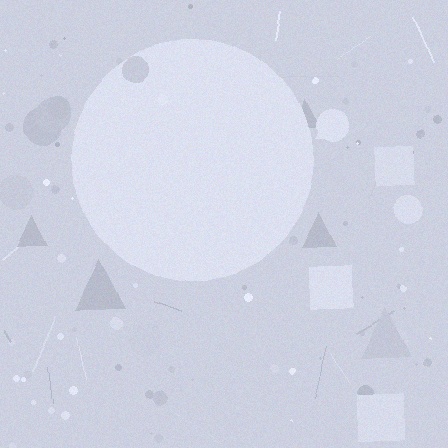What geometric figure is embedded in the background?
A circle is embedded in the background.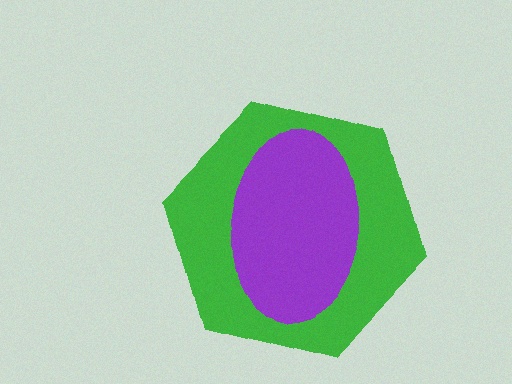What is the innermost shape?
The purple ellipse.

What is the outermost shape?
The green hexagon.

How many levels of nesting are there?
2.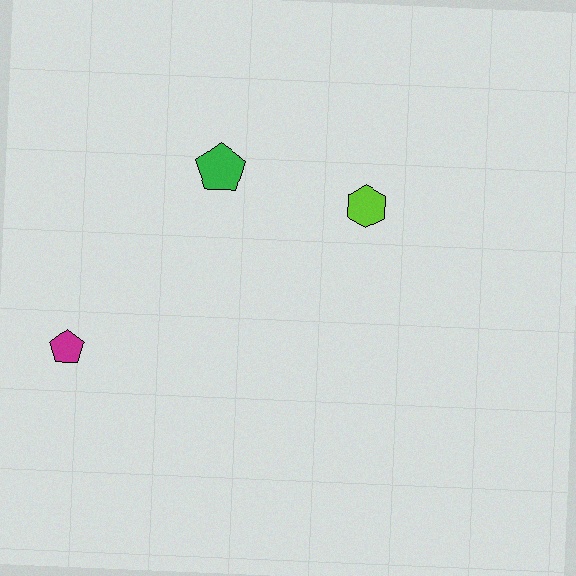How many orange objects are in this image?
There are no orange objects.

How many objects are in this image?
There are 3 objects.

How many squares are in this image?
There are no squares.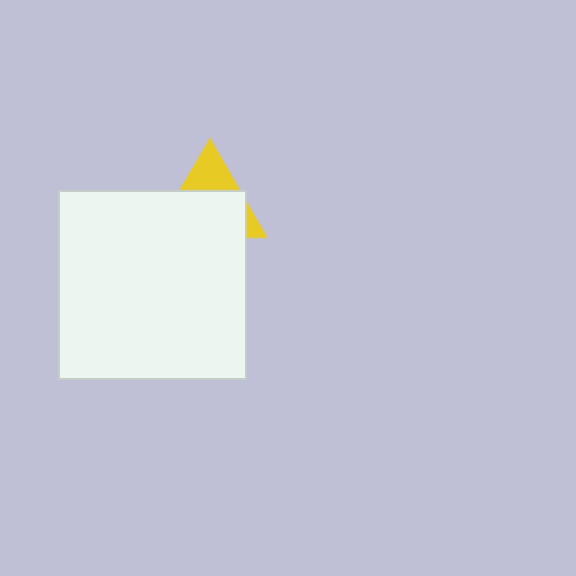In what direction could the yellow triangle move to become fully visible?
The yellow triangle could move up. That would shift it out from behind the white square entirely.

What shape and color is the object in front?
The object in front is a white square.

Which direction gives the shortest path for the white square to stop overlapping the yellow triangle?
Moving down gives the shortest separation.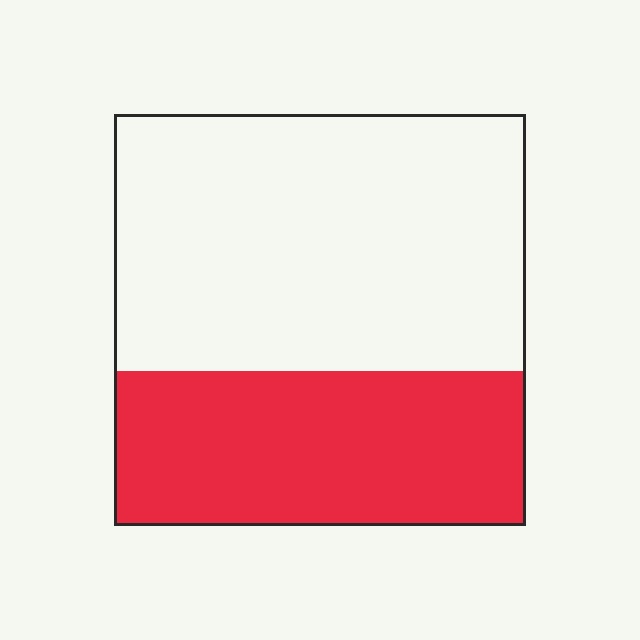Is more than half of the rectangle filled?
No.